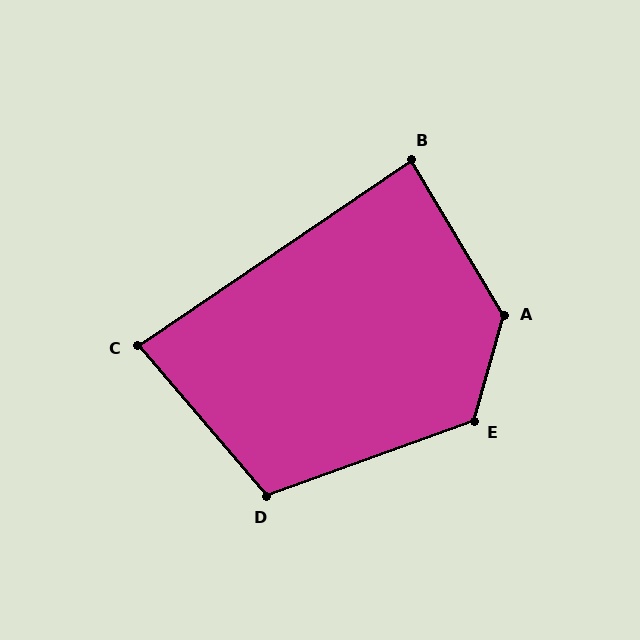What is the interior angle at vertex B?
Approximately 87 degrees (approximately right).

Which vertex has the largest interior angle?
A, at approximately 133 degrees.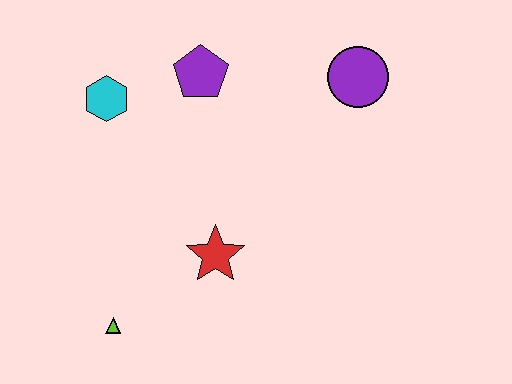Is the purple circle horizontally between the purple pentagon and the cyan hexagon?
No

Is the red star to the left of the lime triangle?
No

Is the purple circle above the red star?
Yes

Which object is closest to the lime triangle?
The red star is closest to the lime triangle.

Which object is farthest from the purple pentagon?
The lime triangle is farthest from the purple pentagon.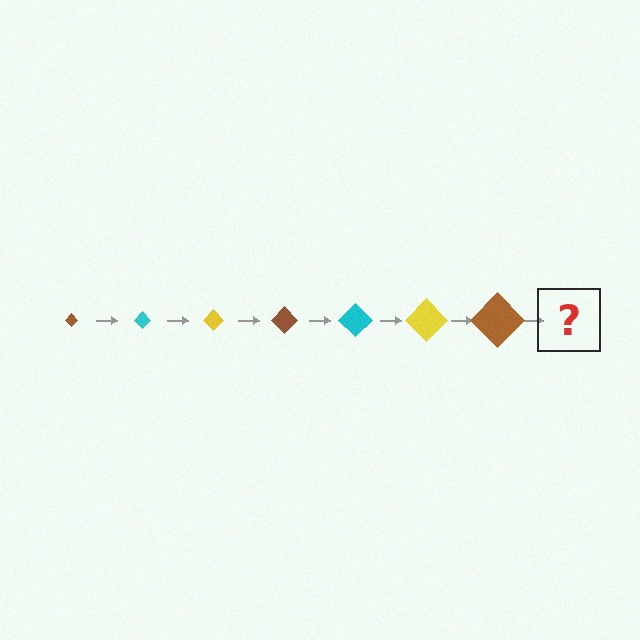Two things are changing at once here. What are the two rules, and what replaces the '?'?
The two rules are that the diamond grows larger each step and the color cycles through brown, cyan, and yellow. The '?' should be a cyan diamond, larger than the previous one.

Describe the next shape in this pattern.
It should be a cyan diamond, larger than the previous one.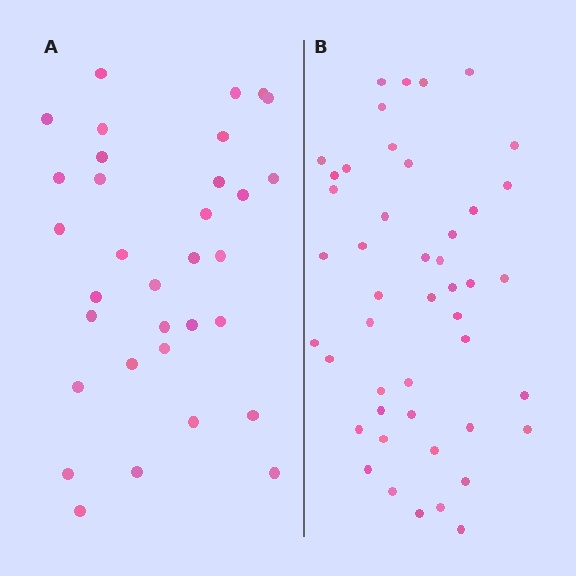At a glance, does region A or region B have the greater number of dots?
Region B (the right region) has more dots.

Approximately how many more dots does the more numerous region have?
Region B has approximately 15 more dots than region A.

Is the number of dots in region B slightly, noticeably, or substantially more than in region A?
Region B has noticeably more, but not dramatically so. The ratio is roughly 1.4 to 1.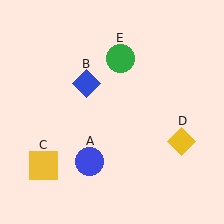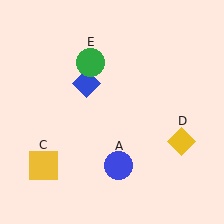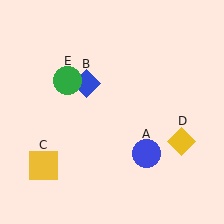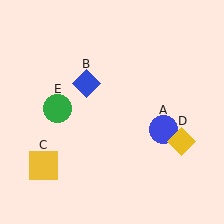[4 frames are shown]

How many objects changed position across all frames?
2 objects changed position: blue circle (object A), green circle (object E).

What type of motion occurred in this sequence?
The blue circle (object A), green circle (object E) rotated counterclockwise around the center of the scene.